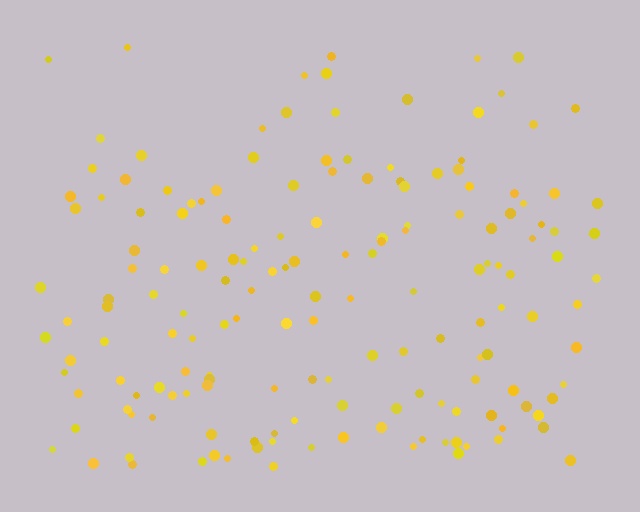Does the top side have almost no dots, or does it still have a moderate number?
Still a moderate number, just noticeably fewer than the bottom.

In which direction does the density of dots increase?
From top to bottom, with the bottom side densest.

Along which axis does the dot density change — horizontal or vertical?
Vertical.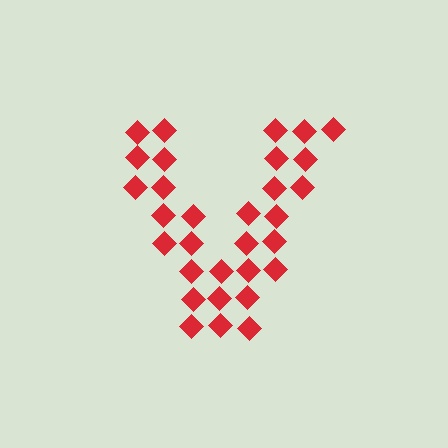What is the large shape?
The large shape is the letter V.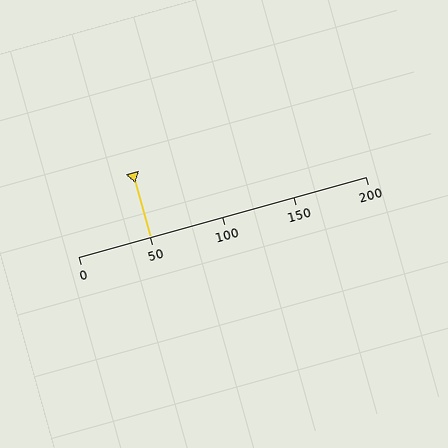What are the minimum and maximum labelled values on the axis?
The axis runs from 0 to 200.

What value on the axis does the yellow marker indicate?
The marker indicates approximately 50.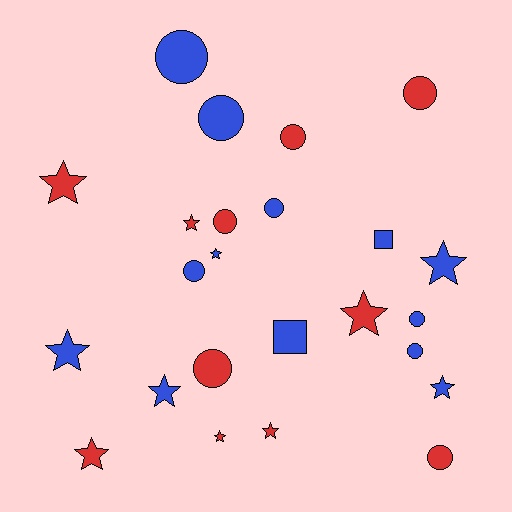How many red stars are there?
There are 6 red stars.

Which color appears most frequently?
Blue, with 13 objects.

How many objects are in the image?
There are 24 objects.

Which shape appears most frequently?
Star, with 11 objects.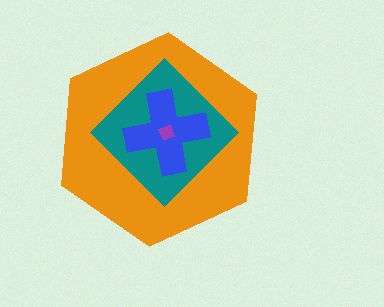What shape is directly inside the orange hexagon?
The teal diamond.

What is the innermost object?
The purple square.